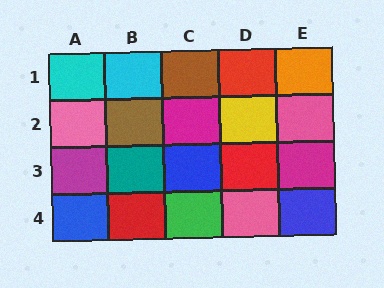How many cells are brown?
2 cells are brown.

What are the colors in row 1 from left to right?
Cyan, cyan, brown, red, orange.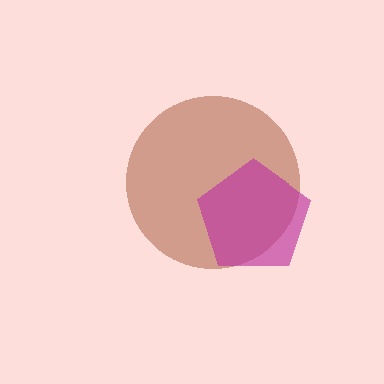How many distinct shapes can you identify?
There are 2 distinct shapes: a brown circle, a magenta pentagon.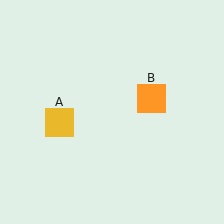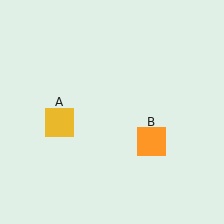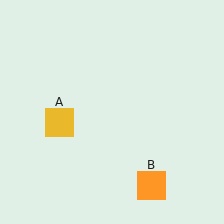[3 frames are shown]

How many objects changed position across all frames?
1 object changed position: orange square (object B).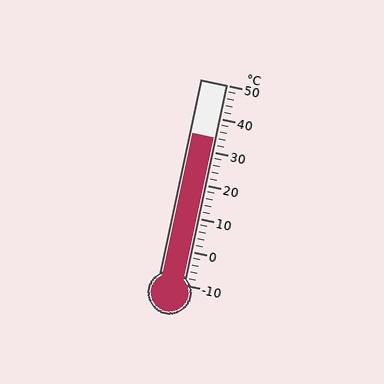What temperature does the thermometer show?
The thermometer shows approximately 34°C.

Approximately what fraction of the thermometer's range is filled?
The thermometer is filled to approximately 75% of its range.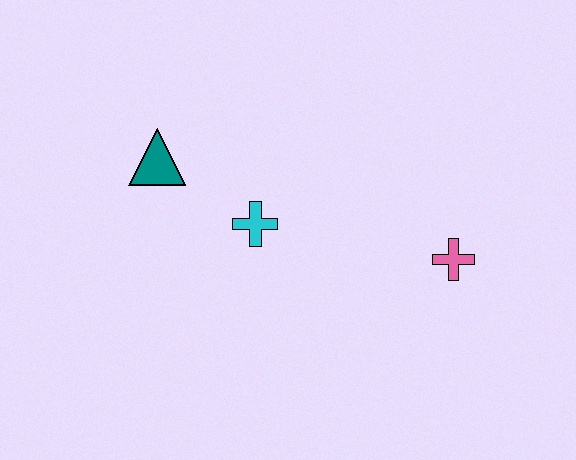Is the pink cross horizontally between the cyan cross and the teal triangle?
No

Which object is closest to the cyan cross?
The teal triangle is closest to the cyan cross.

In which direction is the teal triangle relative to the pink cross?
The teal triangle is to the left of the pink cross.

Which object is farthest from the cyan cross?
The pink cross is farthest from the cyan cross.